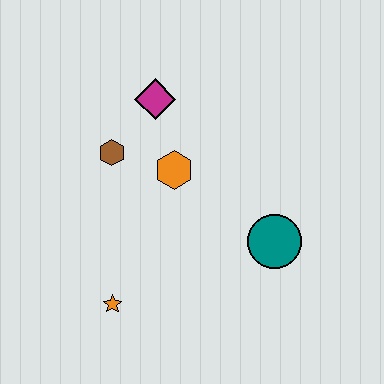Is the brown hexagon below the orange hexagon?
No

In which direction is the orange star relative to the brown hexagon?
The orange star is below the brown hexagon.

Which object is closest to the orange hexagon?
The brown hexagon is closest to the orange hexagon.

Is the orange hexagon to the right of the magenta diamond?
Yes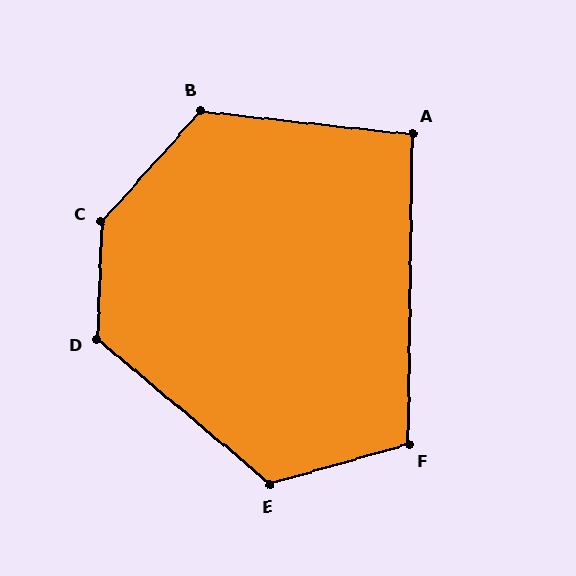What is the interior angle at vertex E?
Approximately 124 degrees (obtuse).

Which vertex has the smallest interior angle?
A, at approximately 96 degrees.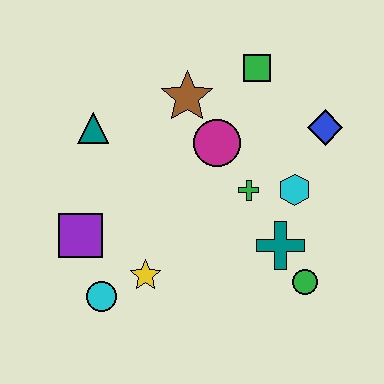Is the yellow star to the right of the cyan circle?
Yes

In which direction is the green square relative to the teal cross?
The green square is above the teal cross.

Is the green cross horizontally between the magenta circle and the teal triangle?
No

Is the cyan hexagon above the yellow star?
Yes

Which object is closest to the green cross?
The cyan hexagon is closest to the green cross.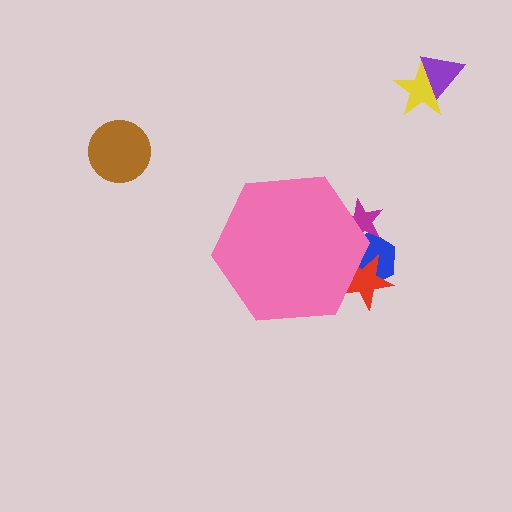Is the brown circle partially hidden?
No, the brown circle is fully visible.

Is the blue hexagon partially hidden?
Yes, the blue hexagon is partially hidden behind the pink hexagon.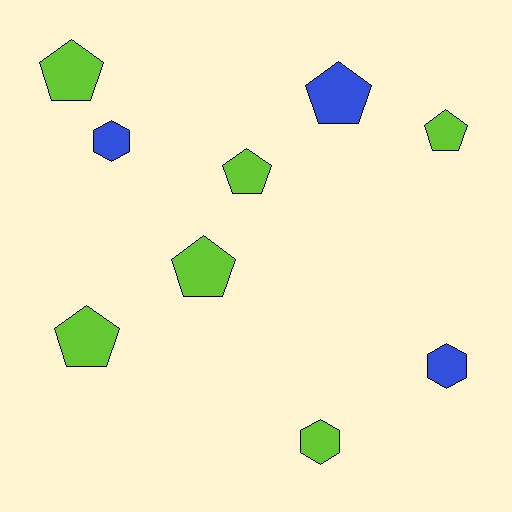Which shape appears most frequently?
Pentagon, with 6 objects.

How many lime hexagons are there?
There is 1 lime hexagon.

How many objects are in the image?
There are 9 objects.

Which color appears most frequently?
Lime, with 6 objects.